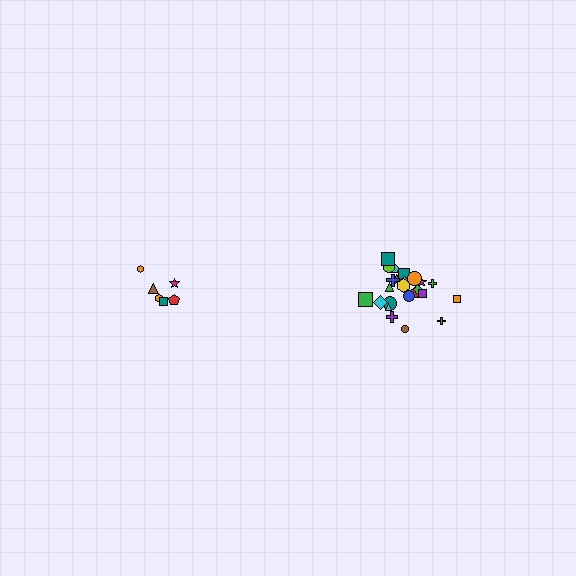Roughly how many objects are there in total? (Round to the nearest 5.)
Roughly 30 objects in total.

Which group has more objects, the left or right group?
The right group.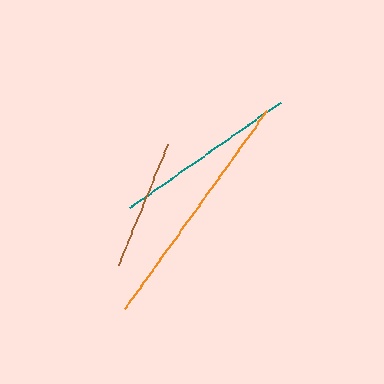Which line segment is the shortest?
The brown line is the shortest at approximately 130 pixels.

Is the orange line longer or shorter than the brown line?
The orange line is longer than the brown line.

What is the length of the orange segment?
The orange segment is approximately 243 pixels long.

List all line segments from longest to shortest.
From longest to shortest: orange, teal, brown.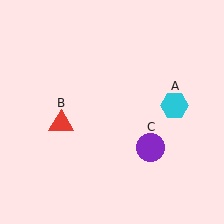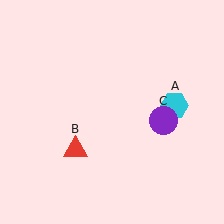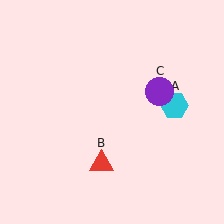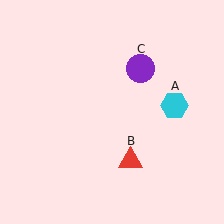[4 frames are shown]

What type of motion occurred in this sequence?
The red triangle (object B), purple circle (object C) rotated counterclockwise around the center of the scene.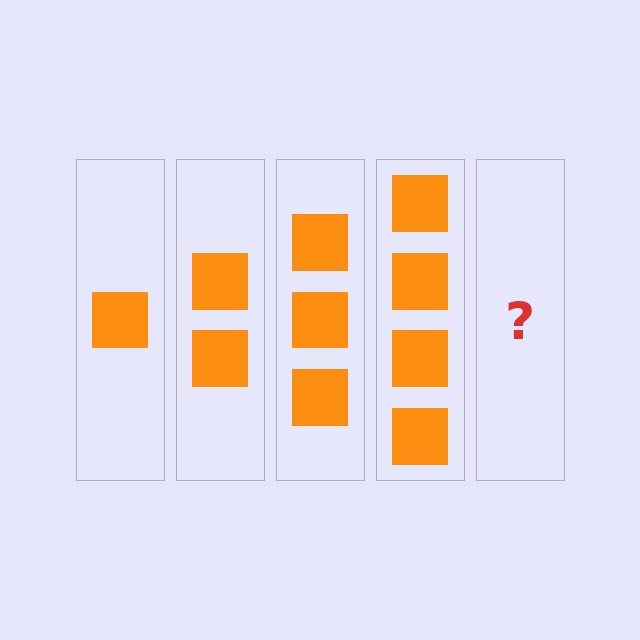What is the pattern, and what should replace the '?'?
The pattern is that each step adds one more square. The '?' should be 5 squares.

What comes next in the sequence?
The next element should be 5 squares.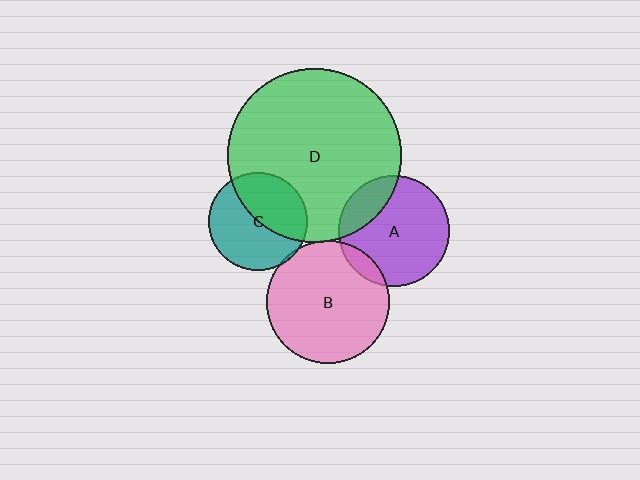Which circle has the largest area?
Circle D (green).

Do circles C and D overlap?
Yes.